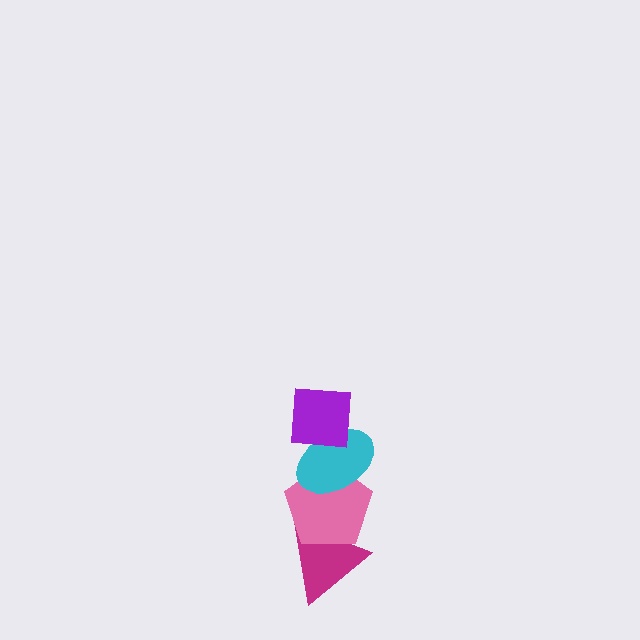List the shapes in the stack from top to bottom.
From top to bottom: the purple square, the cyan ellipse, the pink pentagon, the magenta triangle.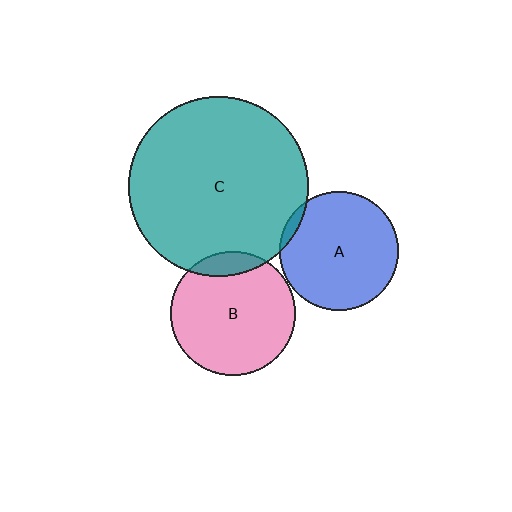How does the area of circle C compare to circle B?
Approximately 2.1 times.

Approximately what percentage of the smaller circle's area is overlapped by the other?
Approximately 10%.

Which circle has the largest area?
Circle C (teal).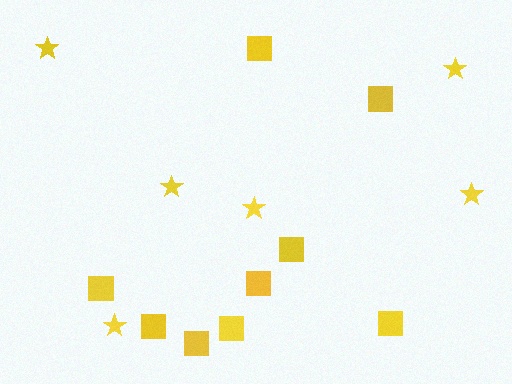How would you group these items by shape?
There are 2 groups: one group of squares (9) and one group of stars (6).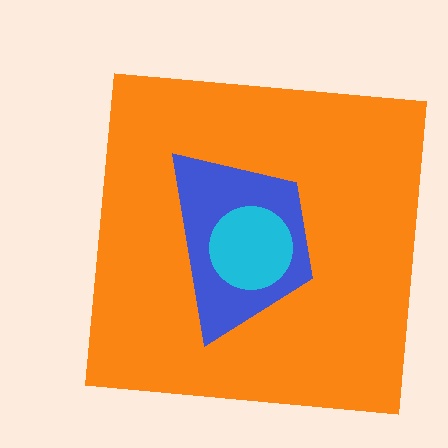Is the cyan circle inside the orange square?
Yes.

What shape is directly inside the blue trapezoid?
The cyan circle.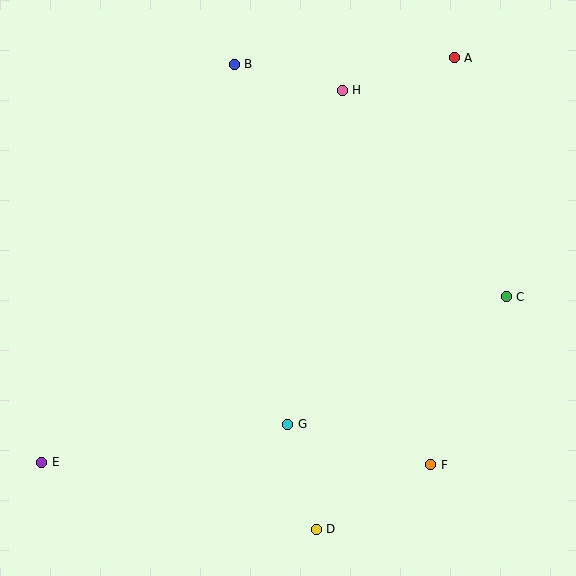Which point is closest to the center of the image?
Point G at (288, 424) is closest to the center.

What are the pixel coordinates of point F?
Point F is at (431, 465).